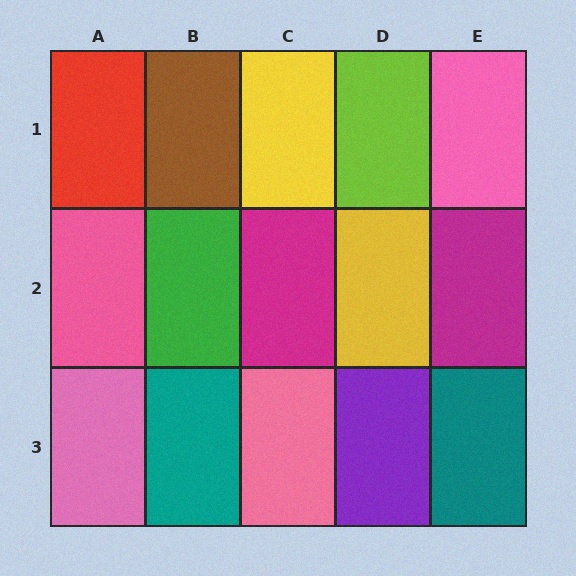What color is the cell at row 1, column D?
Lime.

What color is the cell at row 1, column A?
Red.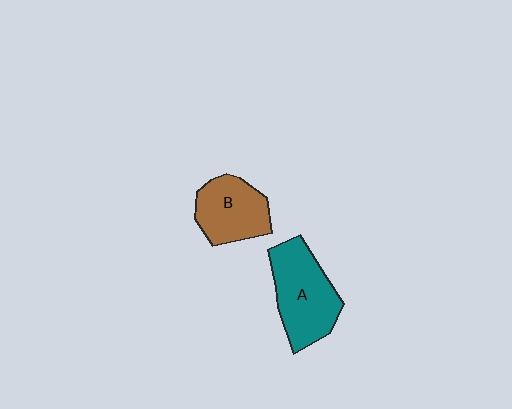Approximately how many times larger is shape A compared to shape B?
Approximately 1.3 times.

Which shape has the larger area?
Shape A (teal).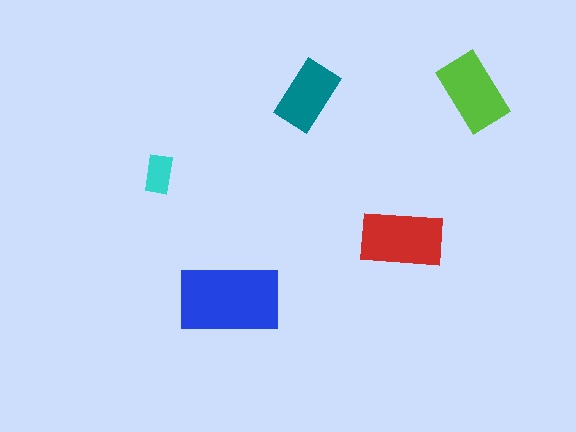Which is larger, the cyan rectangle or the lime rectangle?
The lime one.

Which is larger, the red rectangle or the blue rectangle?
The blue one.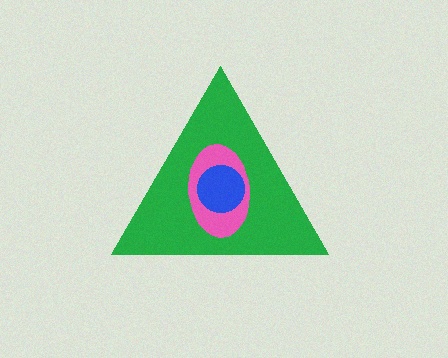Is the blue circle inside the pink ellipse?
Yes.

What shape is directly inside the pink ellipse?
The blue circle.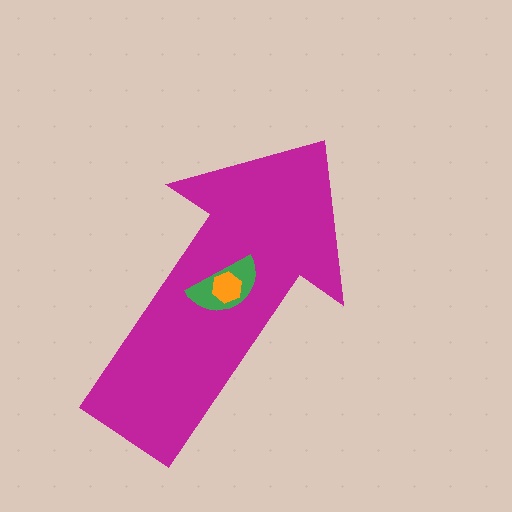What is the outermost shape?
The magenta arrow.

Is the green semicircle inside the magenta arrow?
Yes.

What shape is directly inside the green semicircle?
The orange hexagon.